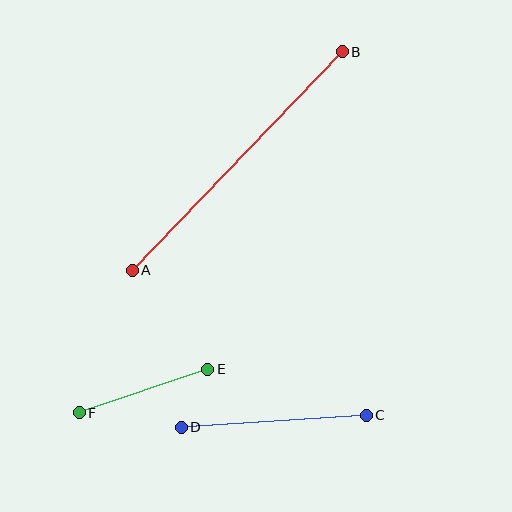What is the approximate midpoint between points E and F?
The midpoint is at approximately (144, 391) pixels.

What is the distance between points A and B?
The distance is approximately 303 pixels.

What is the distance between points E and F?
The distance is approximately 136 pixels.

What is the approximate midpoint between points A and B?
The midpoint is at approximately (237, 161) pixels.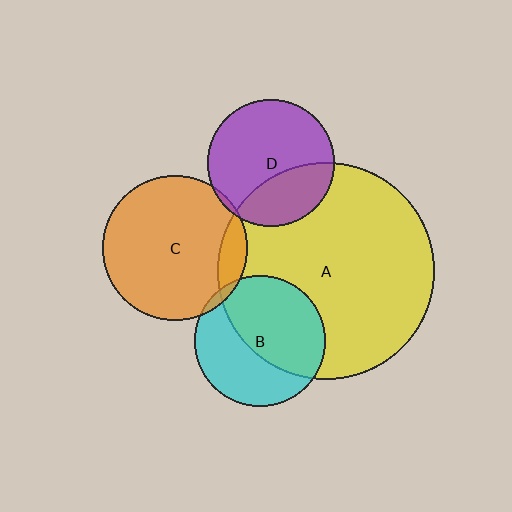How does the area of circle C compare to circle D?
Approximately 1.3 times.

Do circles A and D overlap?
Yes.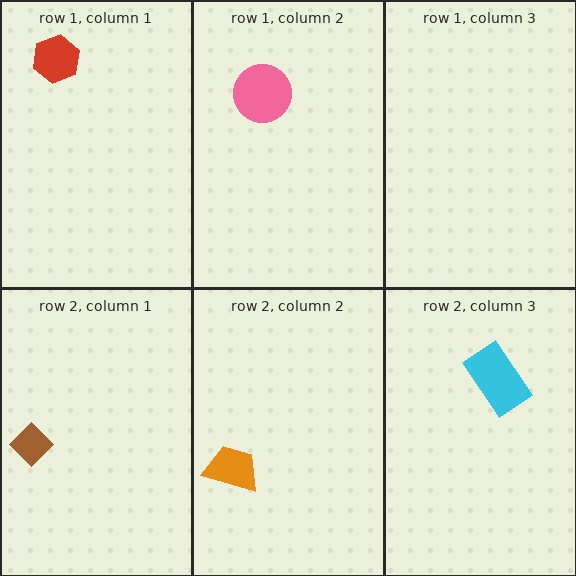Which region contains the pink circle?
The row 1, column 2 region.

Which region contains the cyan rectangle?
The row 2, column 3 region.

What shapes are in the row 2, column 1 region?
The brown diamond.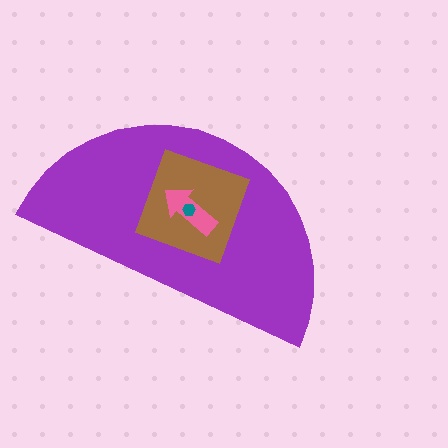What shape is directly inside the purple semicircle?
The brown square.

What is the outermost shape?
The purple semicircle.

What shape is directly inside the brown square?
The pink arrow.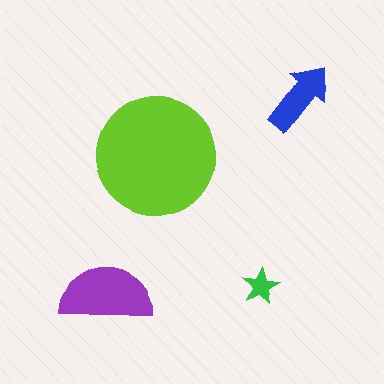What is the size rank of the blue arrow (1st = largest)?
3rd.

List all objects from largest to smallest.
The lime circle, the purple semicircle, the blue arrow, the green star.